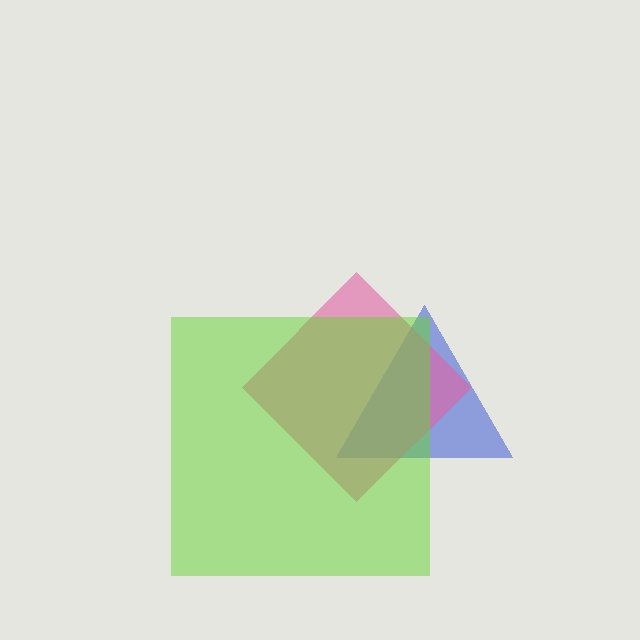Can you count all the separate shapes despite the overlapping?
Yes, there are 3 separate shapes.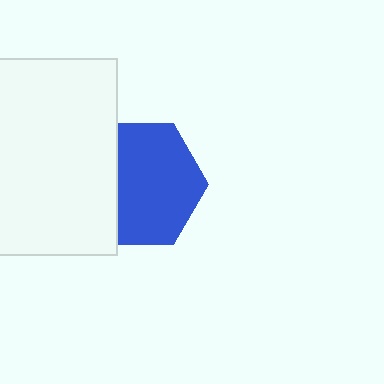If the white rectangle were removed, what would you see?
You would see the complete blue hexagon.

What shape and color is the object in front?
The object in front is a white rectangle.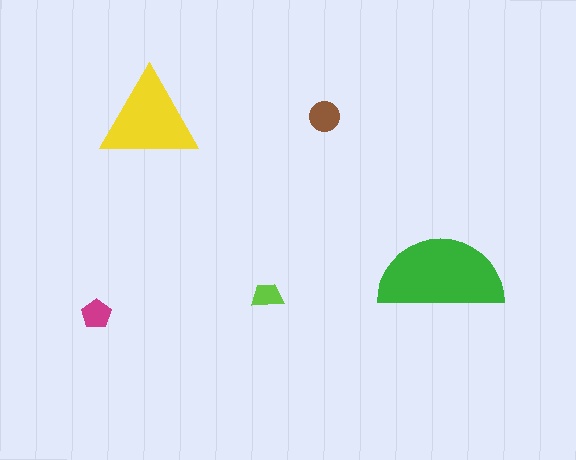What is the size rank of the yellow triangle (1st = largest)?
2nd.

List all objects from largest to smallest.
The green semicircle, the yellow triangle, the brown circle, the magenta pentagon, the lime trapezoid.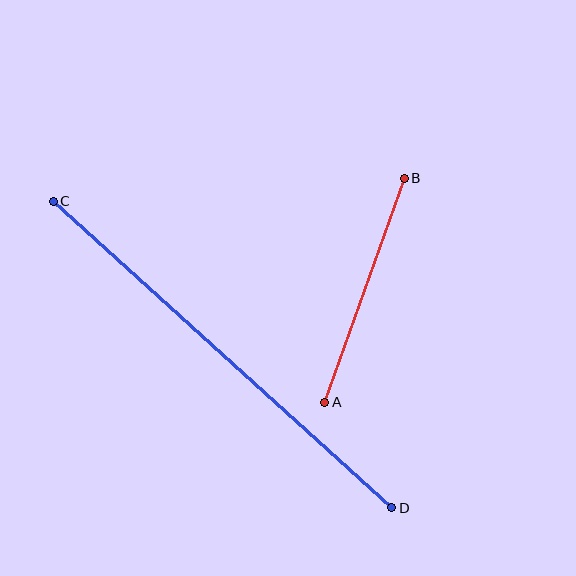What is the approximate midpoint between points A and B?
The midpoint is at approximately (365, 290) pixels.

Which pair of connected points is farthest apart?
Points C and D are farthest apart.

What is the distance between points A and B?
The distance is approximately 238 pixels.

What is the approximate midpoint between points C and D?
The midpoint is at approximately (222, 354) pixels.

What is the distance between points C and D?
The distance is approximately 457 pixels.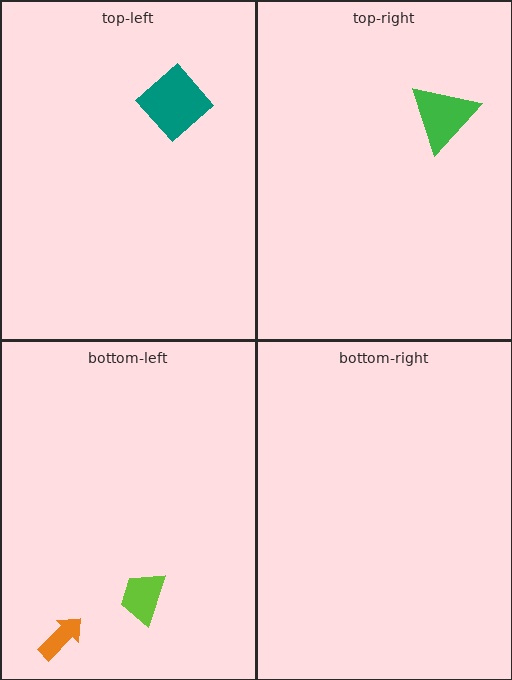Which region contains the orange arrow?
The bottom-left region.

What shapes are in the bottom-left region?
The lime trapezoid, the orange arrow.